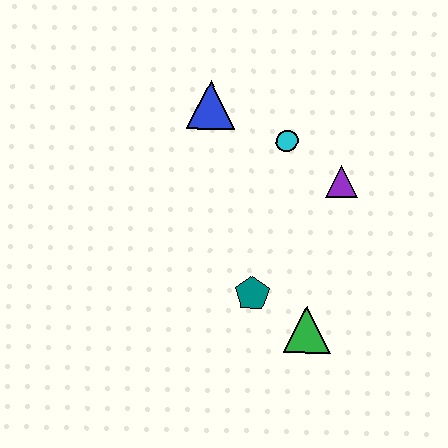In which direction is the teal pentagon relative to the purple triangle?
The teal pentagon is below the purple triangle.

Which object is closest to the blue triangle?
The cyan circle is closest to the blue triangle.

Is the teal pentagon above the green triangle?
Yes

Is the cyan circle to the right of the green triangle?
No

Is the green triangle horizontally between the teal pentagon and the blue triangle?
No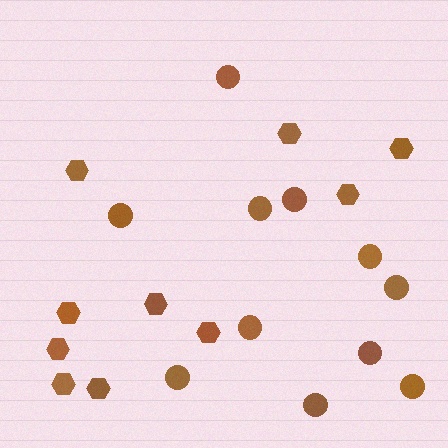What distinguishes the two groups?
There are 2 groups: one group of hexagons (10) and one group of circles (11).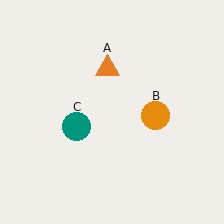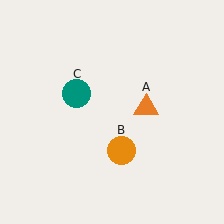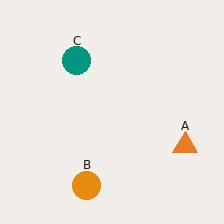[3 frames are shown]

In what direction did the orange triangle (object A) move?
The orange triangle (object A) moved down and to the right.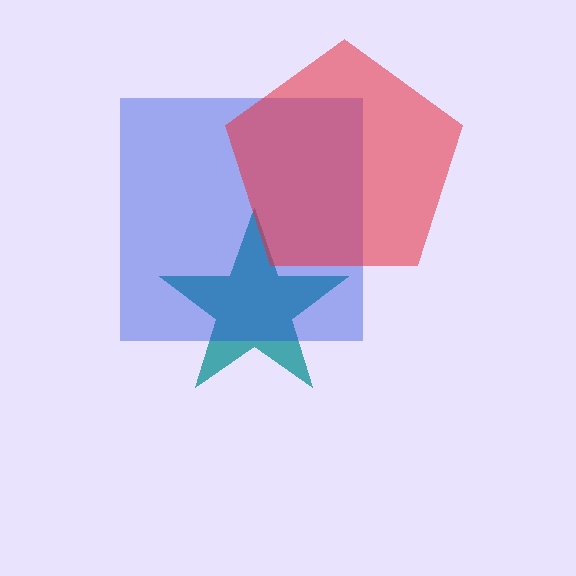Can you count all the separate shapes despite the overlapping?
Yes, there are 3 separate shapes.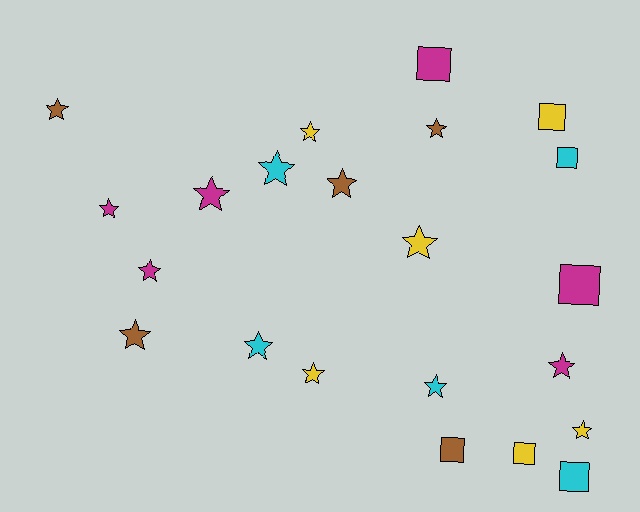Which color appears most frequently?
Magenta, with 6 objects.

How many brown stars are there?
There are 4 brown stars.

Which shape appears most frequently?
Star, with 15 objects.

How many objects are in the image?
There are 22 objects.